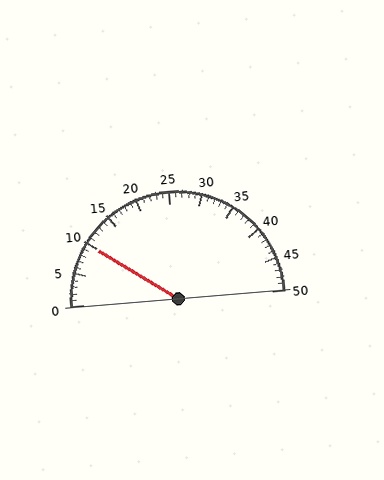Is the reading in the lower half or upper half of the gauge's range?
The reading is in the lower half of the range (0 to 50).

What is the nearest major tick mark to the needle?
The nearest major tick mark is 10.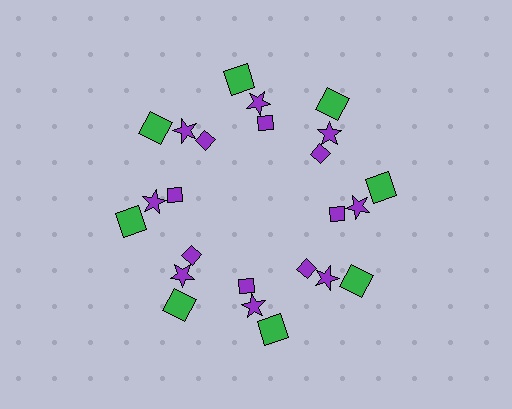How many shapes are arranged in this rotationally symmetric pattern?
There are 24 shapes, arranged in 8 groups of 3.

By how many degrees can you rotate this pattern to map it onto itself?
The pattern maps onto itself every 45 degrees of rotation.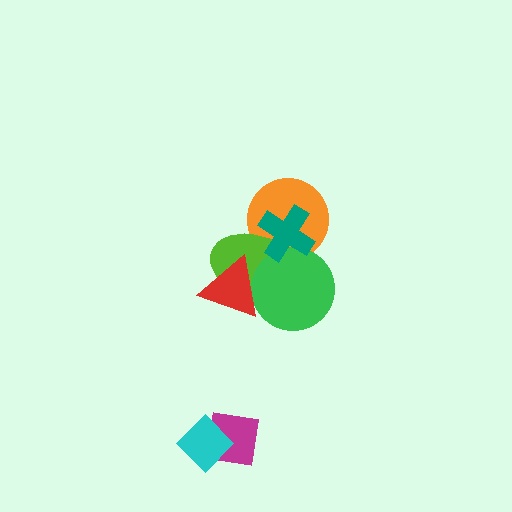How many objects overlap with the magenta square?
1 object overlaps with the magenta square.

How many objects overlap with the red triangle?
2 objects overlap with the red triangle.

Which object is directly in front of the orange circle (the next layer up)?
The lime ellipse is directly in front of the orange circle.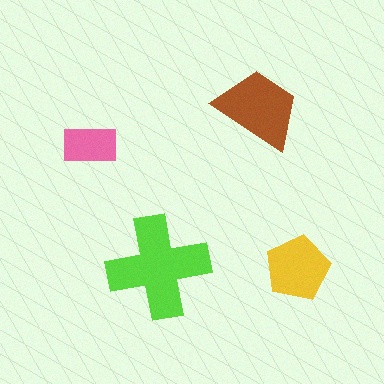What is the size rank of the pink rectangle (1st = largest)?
4th.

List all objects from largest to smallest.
The lime cross, the brown trapezoid, the yellow pentagon, the pink rectangle.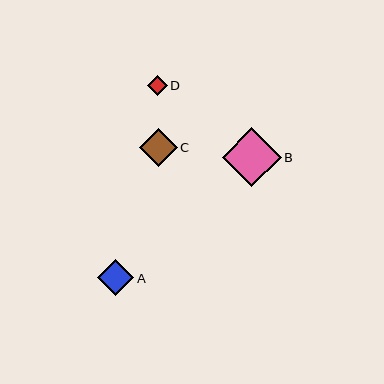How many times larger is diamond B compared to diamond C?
Diamond B is approximately 1.5 times the size of diamond C.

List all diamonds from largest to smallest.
From largest to smallest: B, C, A, D.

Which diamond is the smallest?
Diamond D is the smallest with a size of approximately 20 pixels.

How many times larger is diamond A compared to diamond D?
Diamond A is approximately 1.8 times the size of diamond D.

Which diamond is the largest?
Diamond B is the largest with a size of approximately 59 pixels.